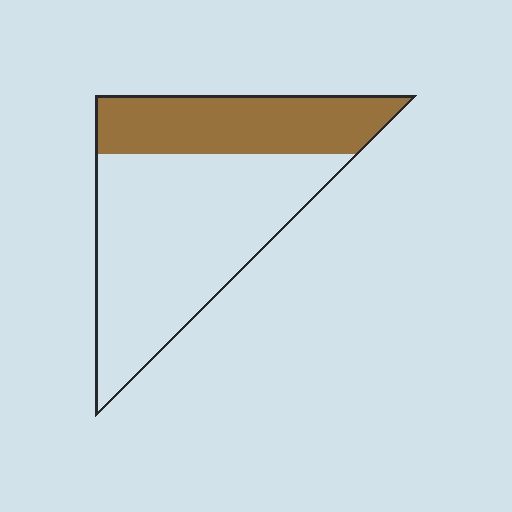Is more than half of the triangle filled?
No.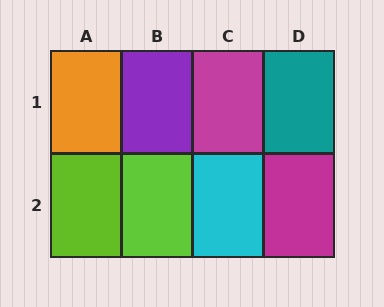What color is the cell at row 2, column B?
Lime.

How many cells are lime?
2 cells are lime.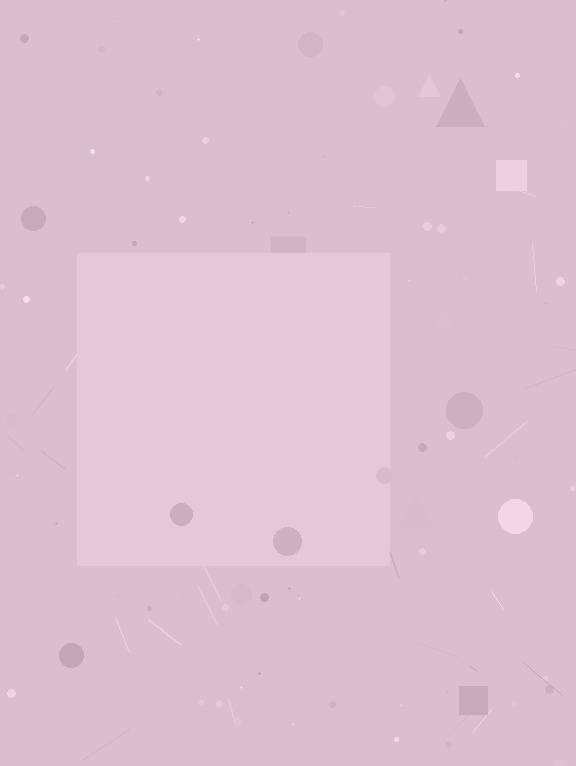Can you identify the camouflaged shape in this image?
The camouflaged shape is a square.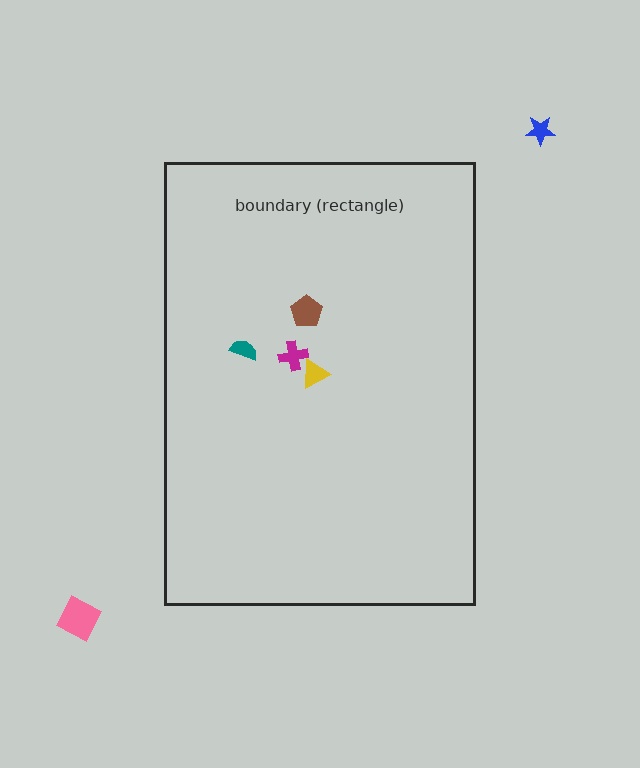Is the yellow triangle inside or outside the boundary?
Inside.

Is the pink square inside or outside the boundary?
Outside.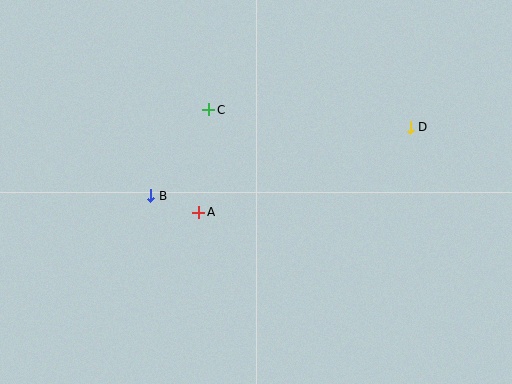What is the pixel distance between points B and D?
The distance between B and D is 268 pixels.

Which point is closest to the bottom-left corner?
Point B is closest to the bottom-left corner.